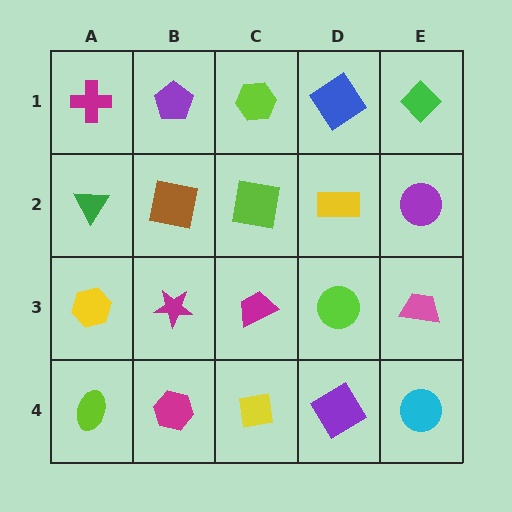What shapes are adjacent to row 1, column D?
A yellow rectangle (row 2, column D), a lime hexagon (row 1, column C), a green diamond (row 1, column E).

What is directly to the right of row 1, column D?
A green diamond.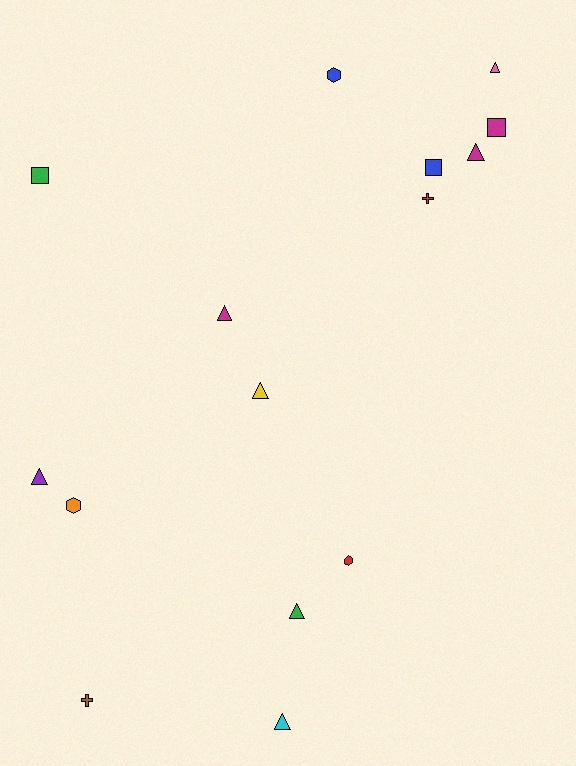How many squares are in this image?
There are 3 squares.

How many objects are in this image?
There are 15 objects.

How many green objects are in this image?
There are 2 green objects.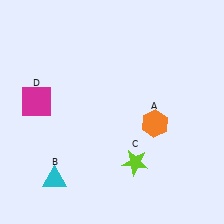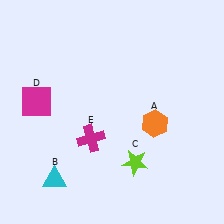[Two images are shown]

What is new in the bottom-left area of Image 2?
A magenta cross (E) was added in the bottom-left area of Image 2.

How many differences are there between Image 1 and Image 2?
There is 1 difference between the two images.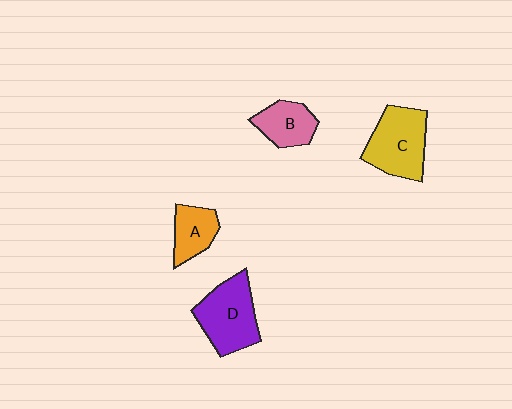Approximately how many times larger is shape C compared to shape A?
Approximately 1.7 times.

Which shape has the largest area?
Shape D (purple).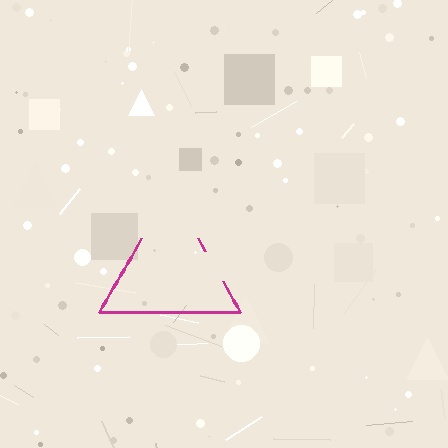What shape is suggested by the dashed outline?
The dashed outline suggests a triangle.